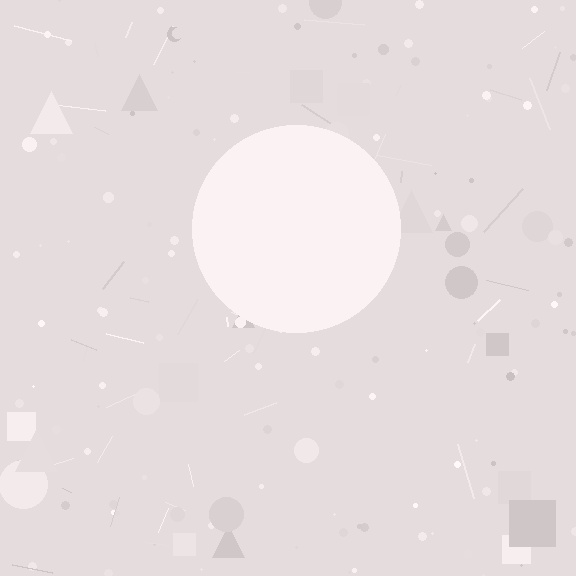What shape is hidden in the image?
A circle is hidden in the image.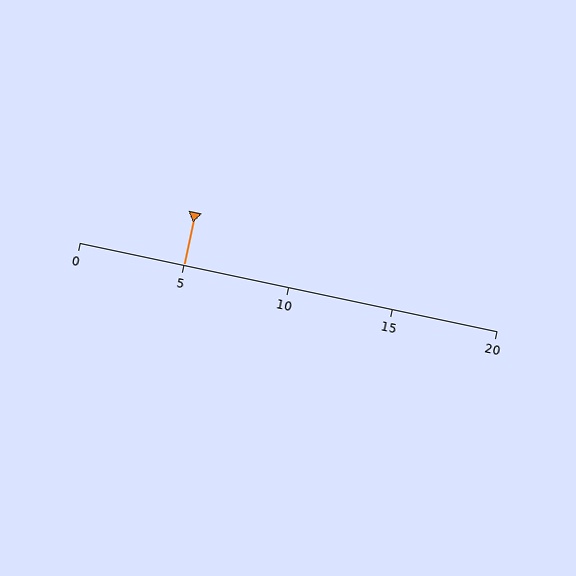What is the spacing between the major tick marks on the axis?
The major ticks are spaced 5 apart.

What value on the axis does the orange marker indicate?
The marker indicates approximately 5.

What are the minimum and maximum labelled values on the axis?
The axis runs from 0 to 20.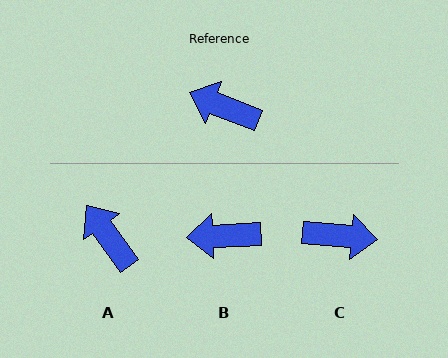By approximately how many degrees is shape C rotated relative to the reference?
Approximately 164 degrees clockwise.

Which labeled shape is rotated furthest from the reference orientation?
C, about 164 degrees away.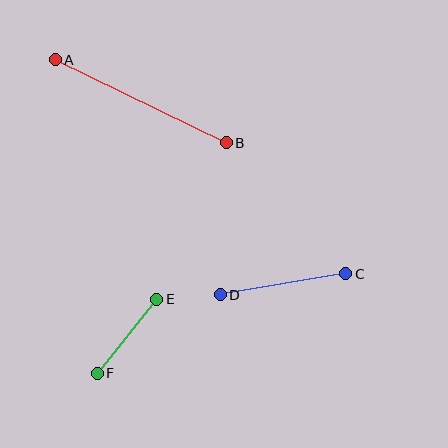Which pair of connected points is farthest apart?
Points A and B are farthest apart.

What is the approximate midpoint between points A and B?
The midpoint is at approximately (141, 101) pixels.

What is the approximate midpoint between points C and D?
The midpoint is at approximately (283, 284) pixels.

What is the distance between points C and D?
The distance is approximately 127 pixels.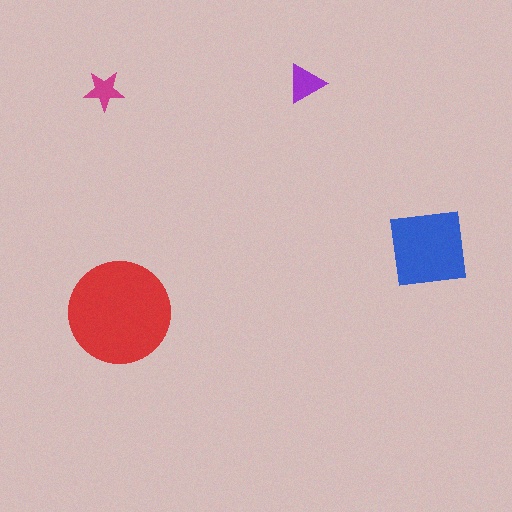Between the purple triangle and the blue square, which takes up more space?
The blue square.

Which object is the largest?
The red circle.